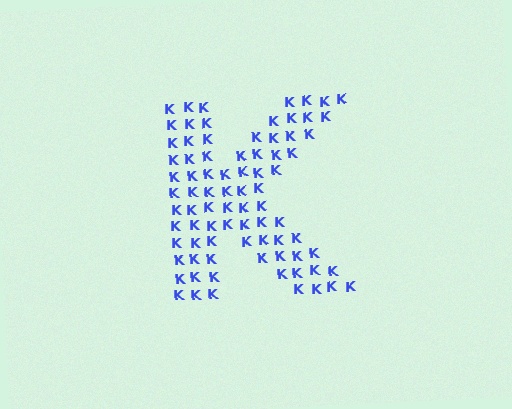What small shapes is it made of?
It is made of small letter K's.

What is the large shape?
The large shape is the letter K.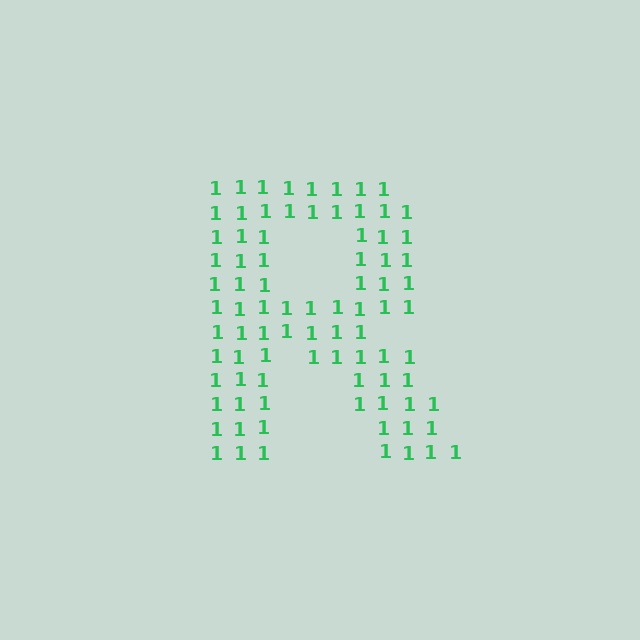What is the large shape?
The large shape is the letter R.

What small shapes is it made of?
It is made of small digit 1's.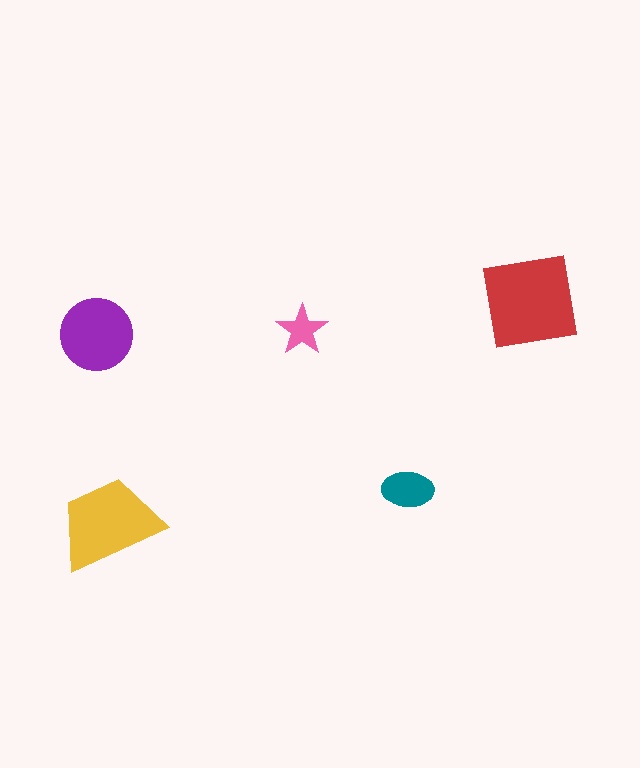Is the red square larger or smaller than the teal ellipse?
Larger.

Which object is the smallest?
The pink star.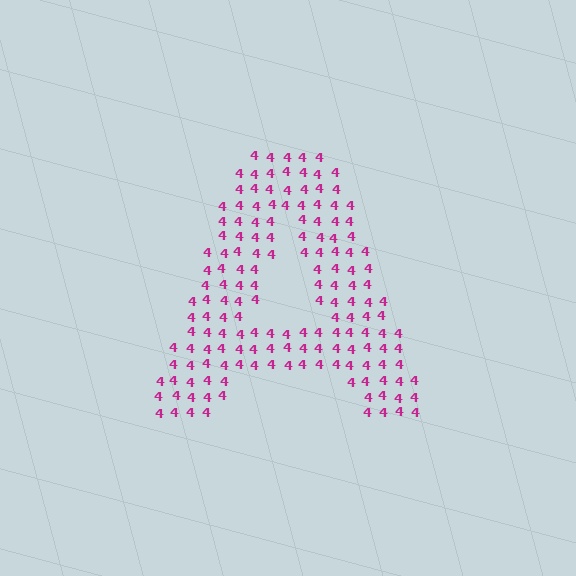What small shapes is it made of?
It is made of small digit 4's.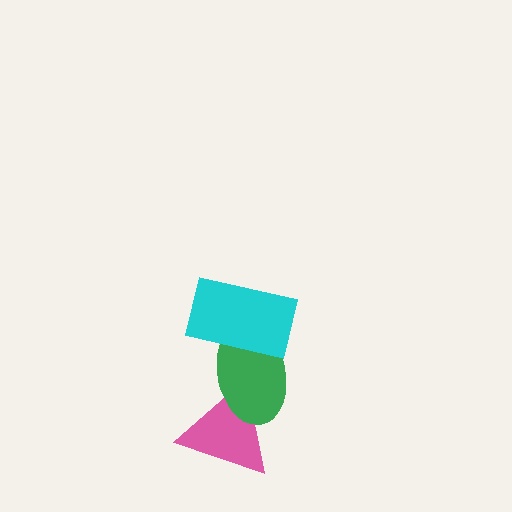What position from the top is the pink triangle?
The pink triangle is 3rd from the top.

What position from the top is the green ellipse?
The green ellipse is 2nd from the top.